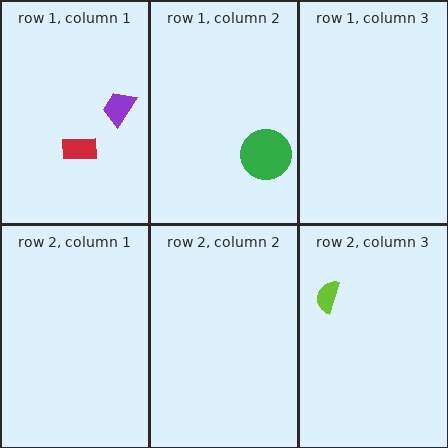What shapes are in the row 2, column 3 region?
The lime semicircle.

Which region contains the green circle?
The row 1, column 2 region.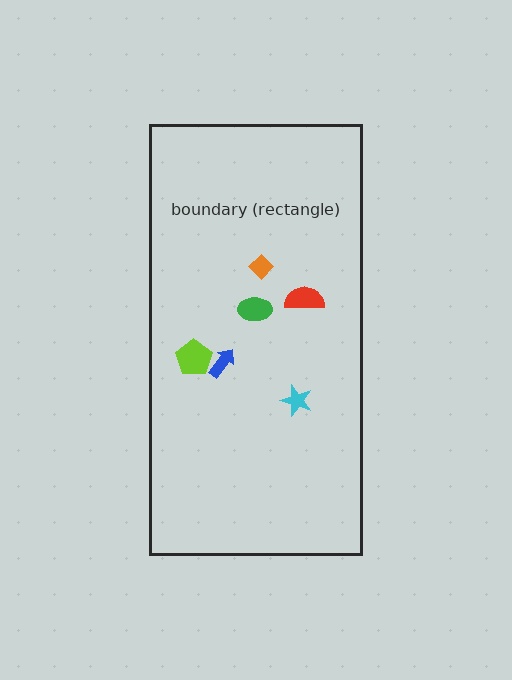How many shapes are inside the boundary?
6 inside, 0 outside.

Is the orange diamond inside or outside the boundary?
Inside.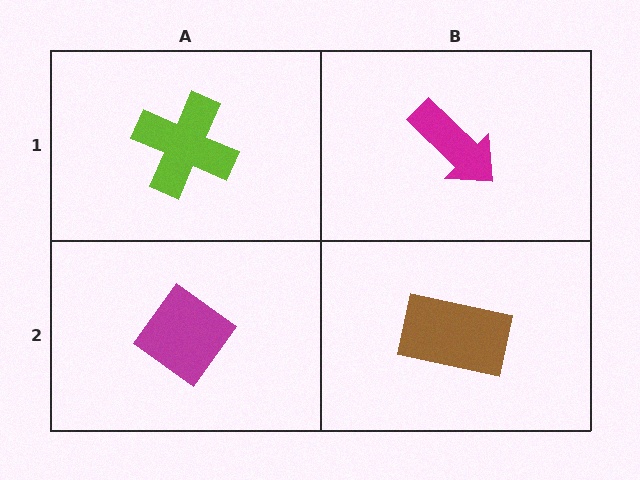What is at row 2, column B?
A brown rectangle.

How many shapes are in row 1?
2 shapes.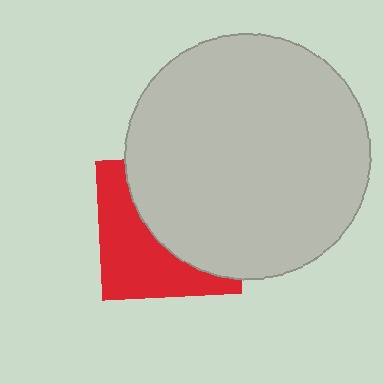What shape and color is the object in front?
The object in front is a light gray circle.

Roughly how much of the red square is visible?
A small part of it is visible (roughly 44%).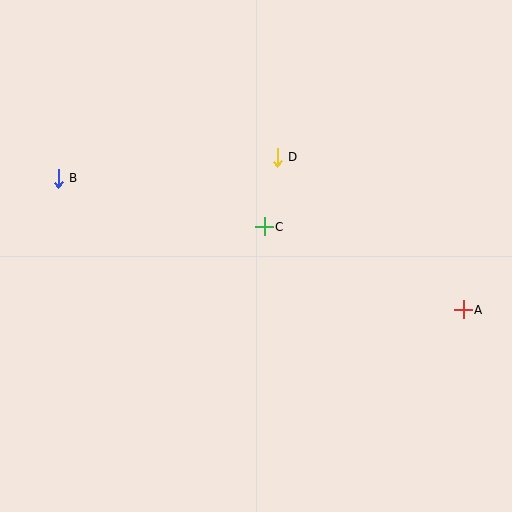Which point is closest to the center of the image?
Point C at (264, 227) is closest to the center.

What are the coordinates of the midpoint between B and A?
The midpoint between B and A is at (261, 244).